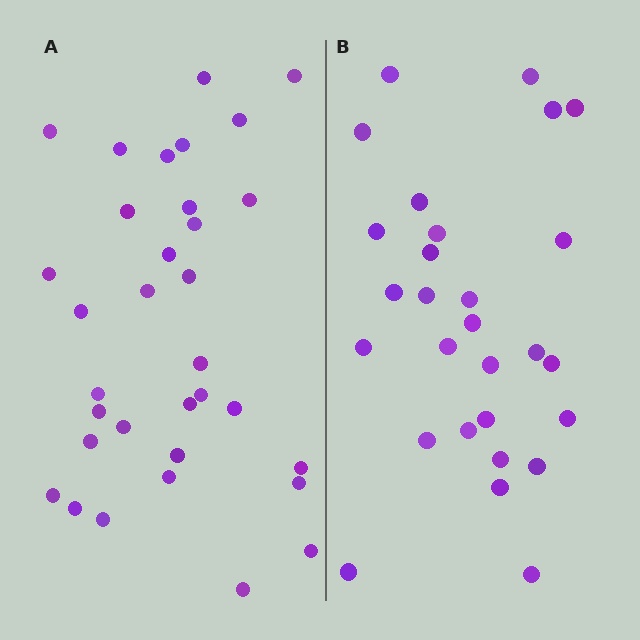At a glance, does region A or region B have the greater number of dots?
Region A (the left region) has more dots.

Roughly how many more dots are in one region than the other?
Region A has about 5 more dots than region B.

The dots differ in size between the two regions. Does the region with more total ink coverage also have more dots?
No. Region B has more total ink coverage because its dots are larger, but region A actually contains more individual dots. Total area can be misleading — the number of items is what matters here.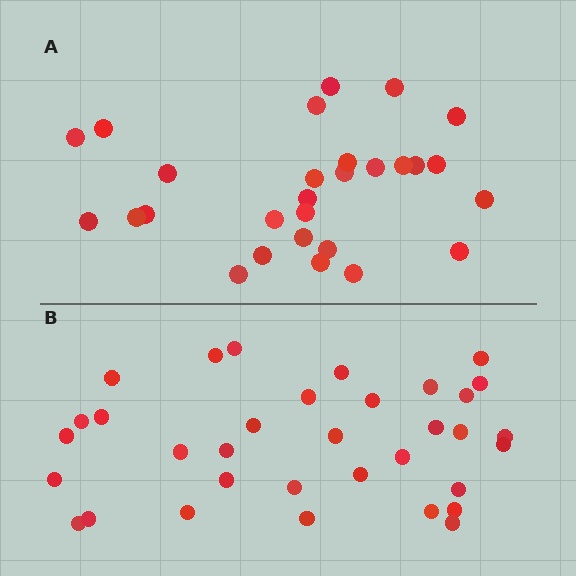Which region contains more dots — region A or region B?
Region B (the bottom region) has more dots.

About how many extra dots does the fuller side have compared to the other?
Region B has about 6 more dots than region A.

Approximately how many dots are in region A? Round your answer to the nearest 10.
About 30 dots. (The exact count is 28, which rounds to 30.)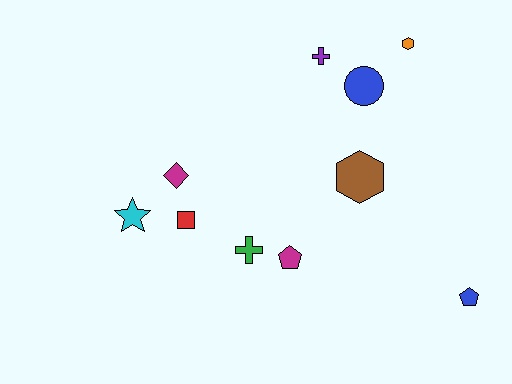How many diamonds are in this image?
There is 1 diamond.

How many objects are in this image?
There are 10 objects.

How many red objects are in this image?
There is 1 red object.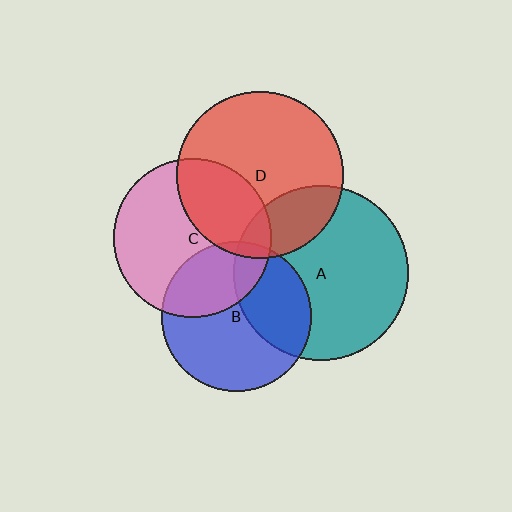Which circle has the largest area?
Circle A (teal).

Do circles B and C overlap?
Yes.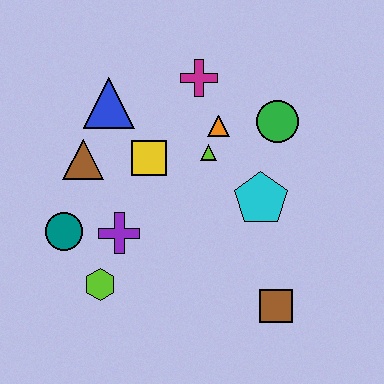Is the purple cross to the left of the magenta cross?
Yes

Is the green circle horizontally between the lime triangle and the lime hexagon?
No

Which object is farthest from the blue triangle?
The brown square is farthest from the blue triangle.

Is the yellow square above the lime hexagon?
Yes